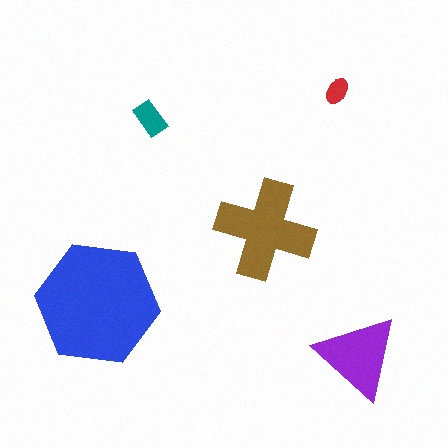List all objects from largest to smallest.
The blue hexagon, the brown cross, the purple triangle, the teal rectangle, the red ellipse.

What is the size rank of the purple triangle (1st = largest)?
3rd.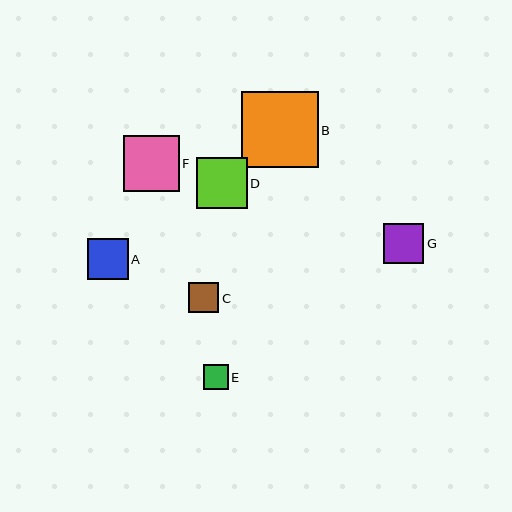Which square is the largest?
Square B is the largest with a size of approximately 76 pixels.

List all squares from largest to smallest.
From largest to smallest: B, F, D, A, G, C, E.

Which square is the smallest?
Square E is the smallest with a size of approximately 25 pixels.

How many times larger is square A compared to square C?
Square A is approximately 1.3 times the size of square C.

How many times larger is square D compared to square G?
Square D is approximately 1.3 times the size of square G.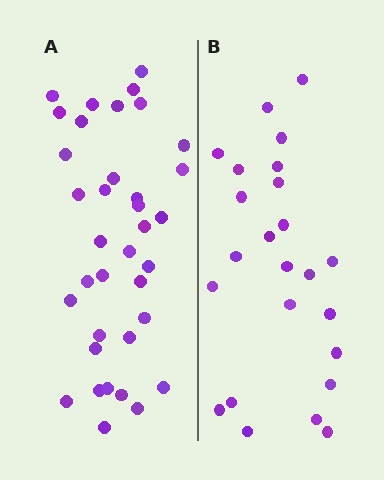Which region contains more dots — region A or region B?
Region A (the left region) has more dots.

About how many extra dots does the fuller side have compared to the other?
Region A has roughly 12 or so more dots than region B.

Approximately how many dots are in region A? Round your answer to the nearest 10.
About 40 dots. (The exact count is 36, which rounds to 40.)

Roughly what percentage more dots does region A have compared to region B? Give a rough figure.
About 50% more.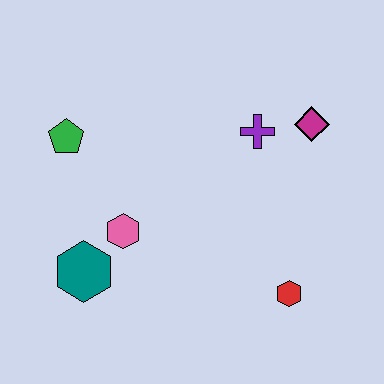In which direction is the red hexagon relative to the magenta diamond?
The red hexagon is below the magenta diamond.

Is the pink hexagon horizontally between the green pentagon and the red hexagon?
Yes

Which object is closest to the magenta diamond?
The purple cross is closest to the magenta diamond.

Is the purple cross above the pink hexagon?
Yes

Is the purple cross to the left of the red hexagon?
Yes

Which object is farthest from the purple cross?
The teal hexagon is farthest from the purple cross.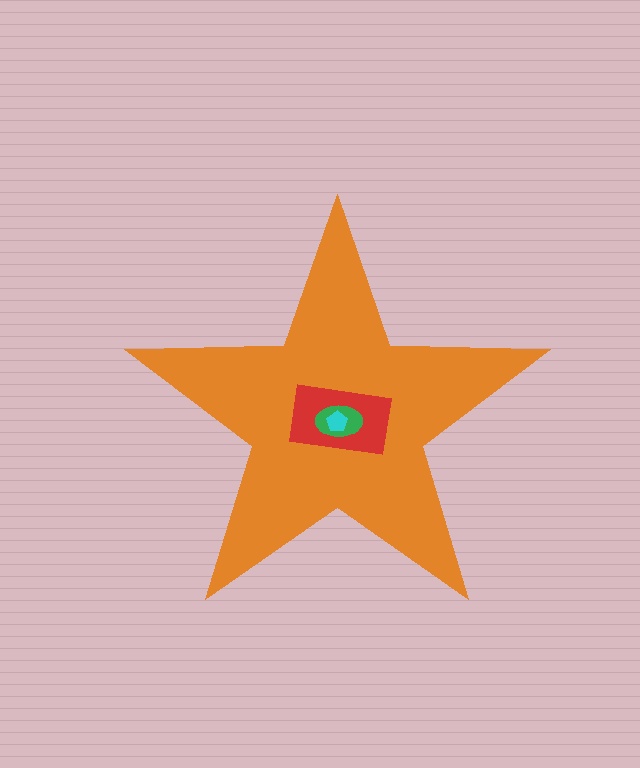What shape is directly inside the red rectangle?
The green ellipse.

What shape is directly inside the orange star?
The red rectangle.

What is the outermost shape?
The orange star.